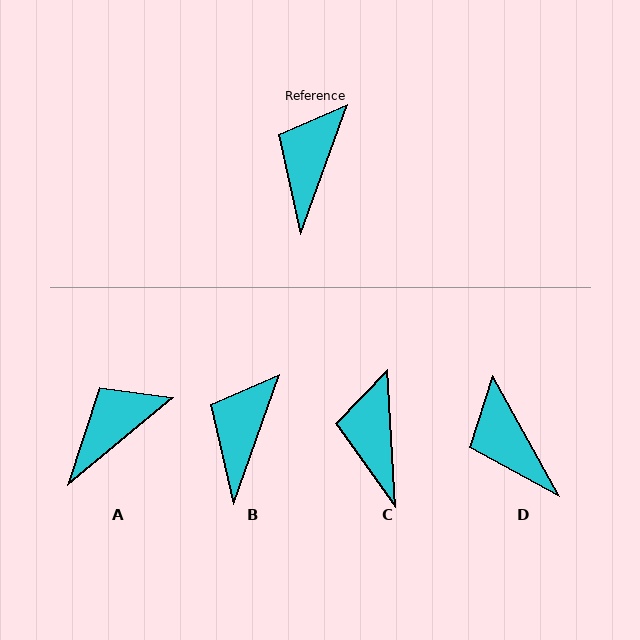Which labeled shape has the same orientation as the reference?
B.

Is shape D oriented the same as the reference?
No, it is off by about 48 degrees.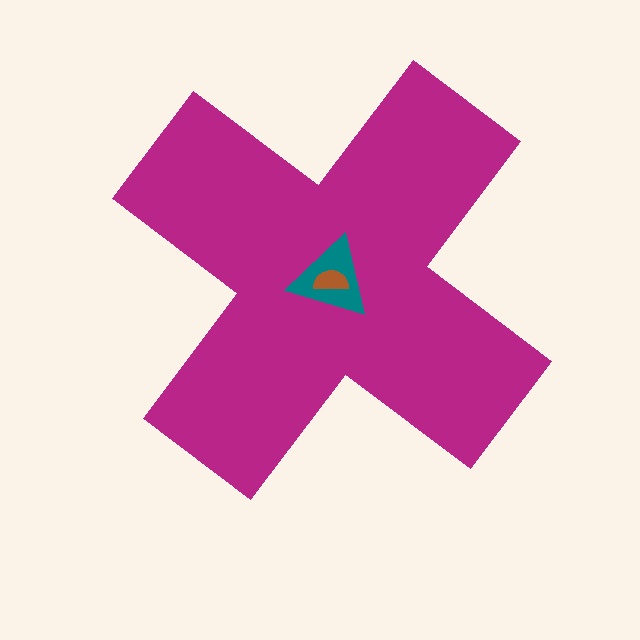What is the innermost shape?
The brown semicircle.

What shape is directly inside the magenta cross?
The teal triangle.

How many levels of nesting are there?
3.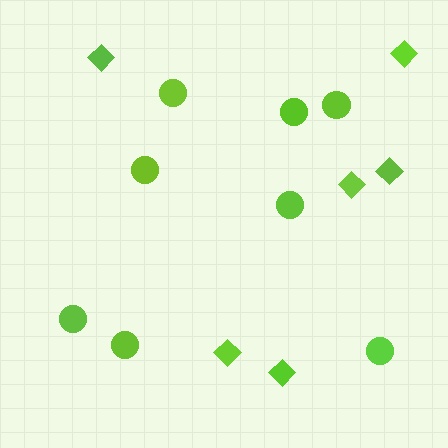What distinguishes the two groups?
There are 2 groups: one group of circles (8) and one group of diamonds (6).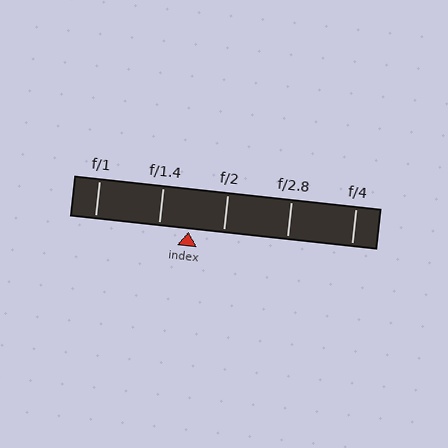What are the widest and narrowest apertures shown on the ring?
The widest aperture shown is f/1 and the narrowest is f/4.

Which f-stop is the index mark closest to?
The index mark is closest to f/1.4.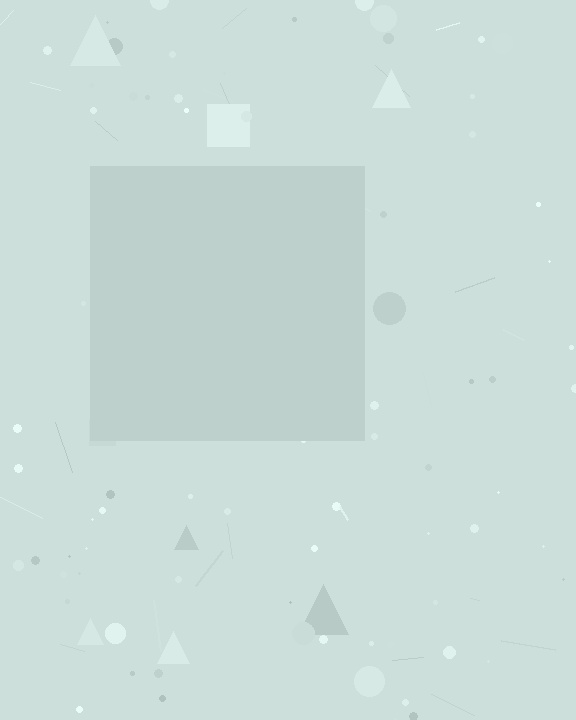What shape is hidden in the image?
A square is hidden in the image.